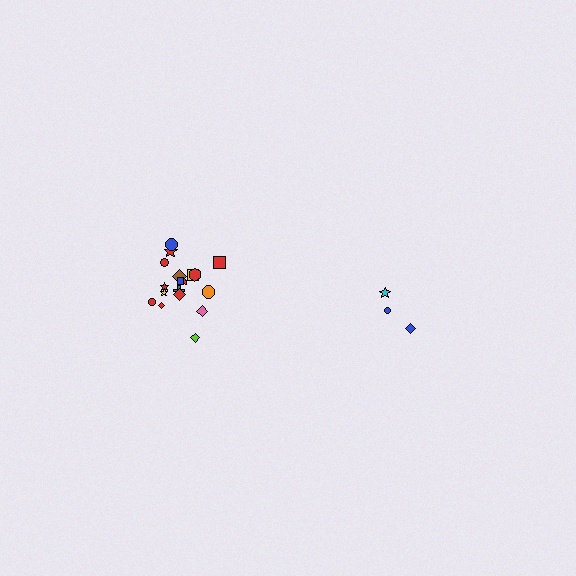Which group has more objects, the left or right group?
The left group.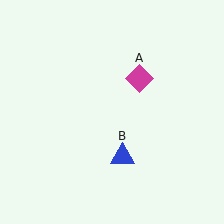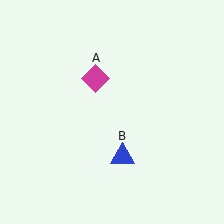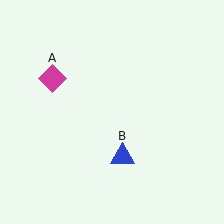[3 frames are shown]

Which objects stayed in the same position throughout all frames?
Blue triangle (object B) remained stationary.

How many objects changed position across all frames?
1 object changed position: magenta diamond (object A).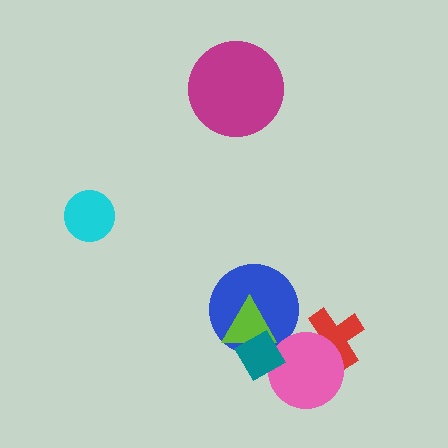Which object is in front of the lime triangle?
The teal diamond is in front of the lime triangle.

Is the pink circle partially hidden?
Yes, it is partially covered by another shape.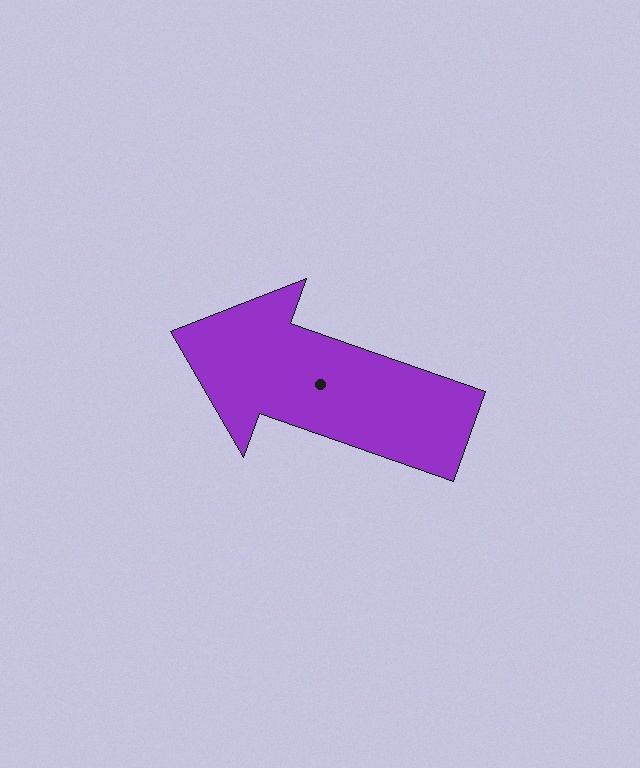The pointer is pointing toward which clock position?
Roughly 10 o'clock.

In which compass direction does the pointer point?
West.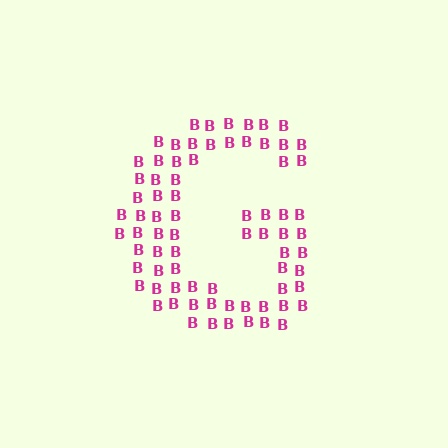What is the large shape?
The large shape is the letter G.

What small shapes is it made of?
It is made of small letter B's.